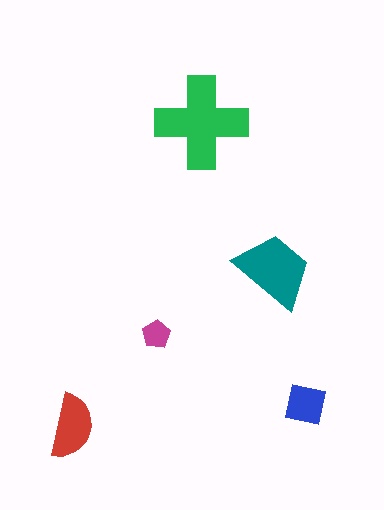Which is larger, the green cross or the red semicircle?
The green cross.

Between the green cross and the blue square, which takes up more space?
The green cross.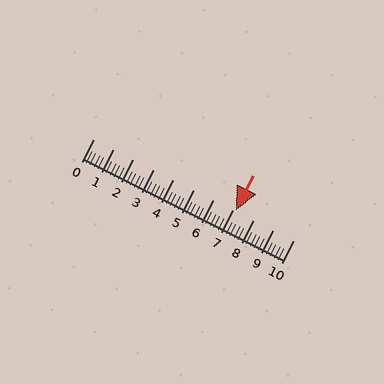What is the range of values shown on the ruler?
The ruler shows values from 0 to 10.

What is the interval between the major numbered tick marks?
The major tick marks are spaced 1 units apart.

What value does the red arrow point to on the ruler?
The red arrow points to approximately 7.1.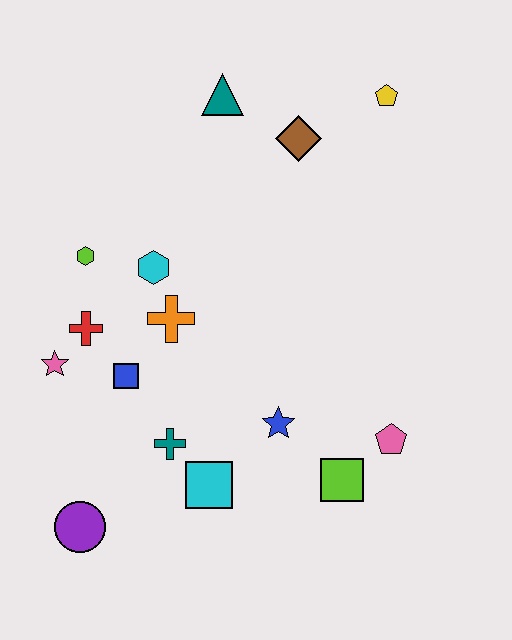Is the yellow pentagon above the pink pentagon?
Yes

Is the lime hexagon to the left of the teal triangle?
Yes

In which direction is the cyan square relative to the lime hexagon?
The cyan square is below the lime hexagon.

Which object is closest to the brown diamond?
The teal triangle is closest to the brown diamond.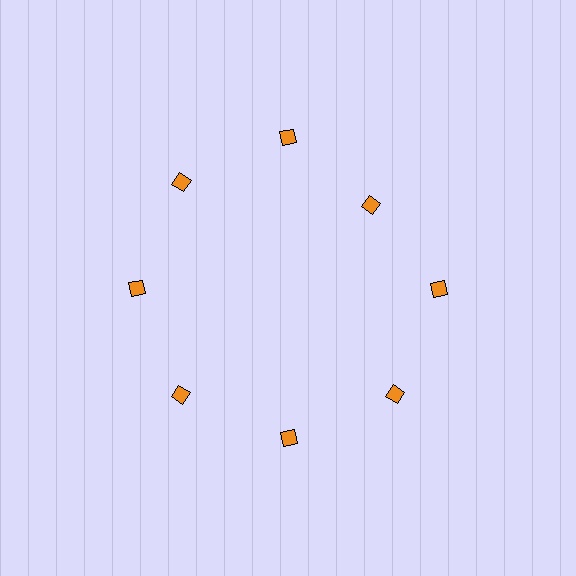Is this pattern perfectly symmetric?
No. The 8 orange diamonds are arranged in a ring, but one element near the 2 o'clock position is pulled inward toward the center, breaking the 8-fold rotational symmetry.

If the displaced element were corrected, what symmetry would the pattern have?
It would have 8-fold rotational symmetry — the pattern would map onto itself every 45 degrees.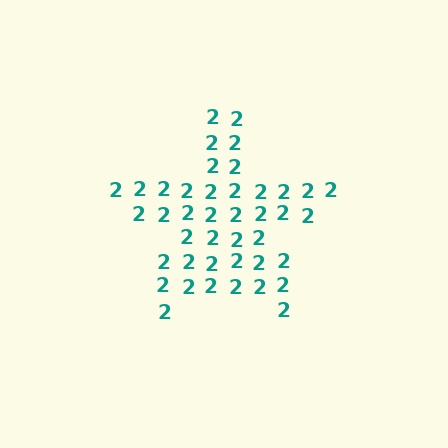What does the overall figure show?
The overall figure shows a star.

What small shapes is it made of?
It is made of small digit 2's.